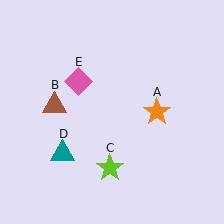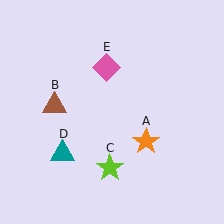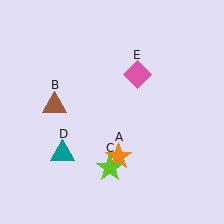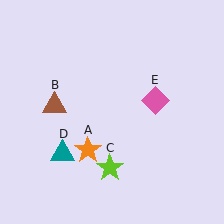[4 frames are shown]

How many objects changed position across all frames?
2 objects changed position: orange star (object A), pink diamond (object E).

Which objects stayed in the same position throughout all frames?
Brown triangle (object B) and lime star (object C) and teal triangle (object D) remained stationary.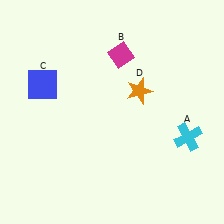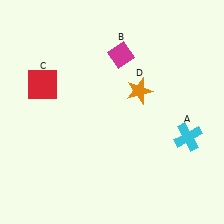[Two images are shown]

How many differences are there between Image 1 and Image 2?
There is 1 difference between the two images.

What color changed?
The square (C) changed from blue in Image 1 to red in Image 2.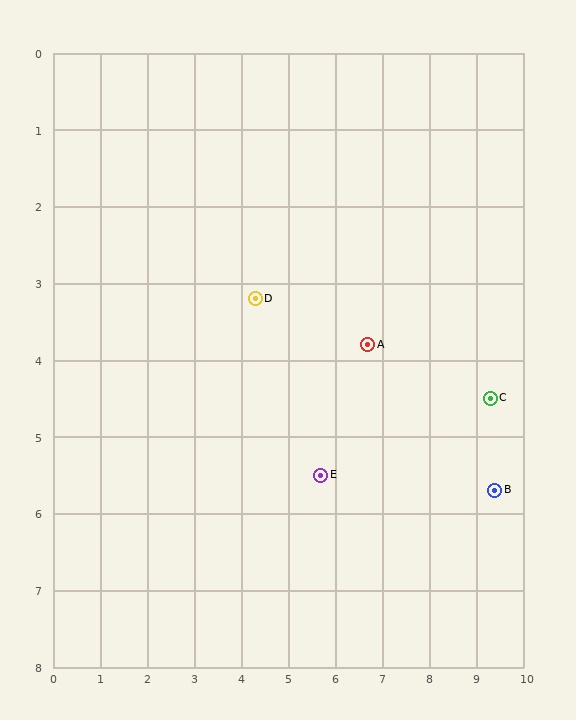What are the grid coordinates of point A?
Point A is at approximately (6.7, 3.8).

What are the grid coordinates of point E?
Point E is at approximately (5.7, 5.5).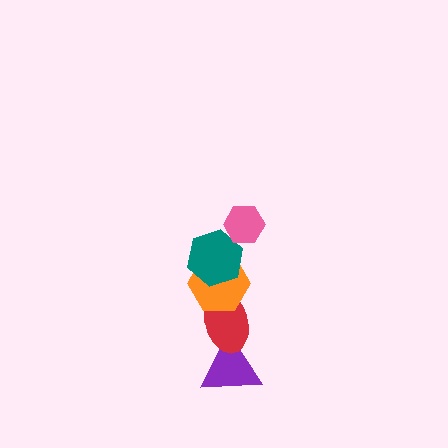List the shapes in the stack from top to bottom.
From top to bottom: the pink hexagon, the teal hexagon, the orange hexagon, the red ellipse, the purple triangle.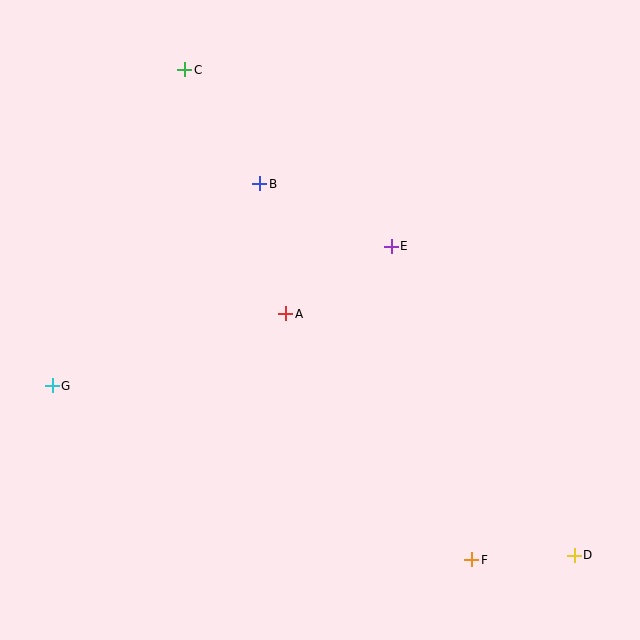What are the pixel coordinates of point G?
Point G is at (52, 386).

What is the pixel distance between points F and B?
The distance between F and B is 432 pixels.